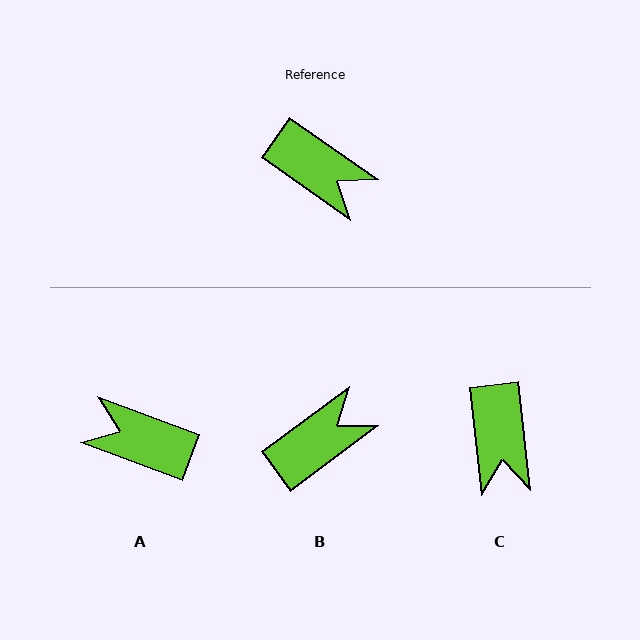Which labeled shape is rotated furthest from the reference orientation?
A, about 166 degrees away.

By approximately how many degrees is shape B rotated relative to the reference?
Approximately 72 degrees counter-clockwise.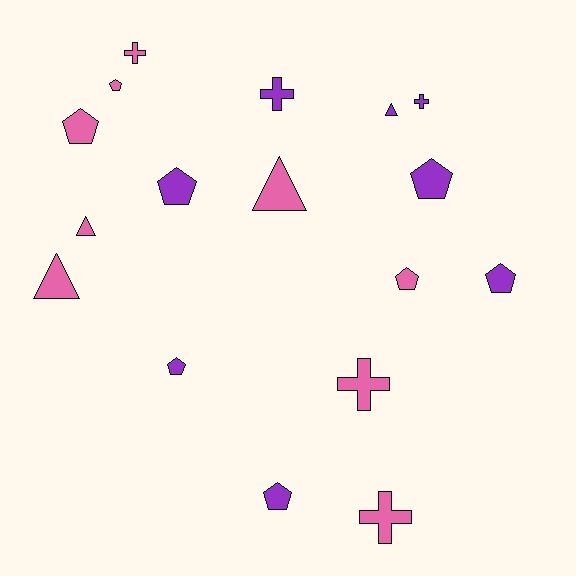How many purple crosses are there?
There are 2 purple crosses.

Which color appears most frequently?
Pink, with 9 objects.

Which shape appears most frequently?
Pentagon, with 8 objects.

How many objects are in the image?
There are 17 objects.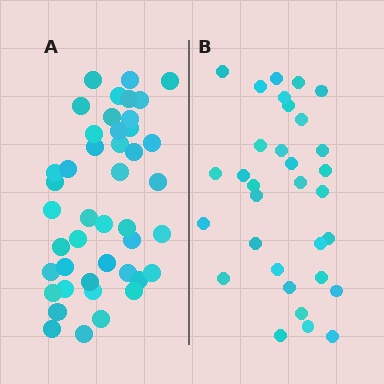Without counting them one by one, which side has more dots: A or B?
Region A (the left region) has more dots.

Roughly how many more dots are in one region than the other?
Region A has roughly 12 or so more dots than region B.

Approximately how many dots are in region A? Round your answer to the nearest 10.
About 40 dots. (The exact count is 44, which rounds to 40.)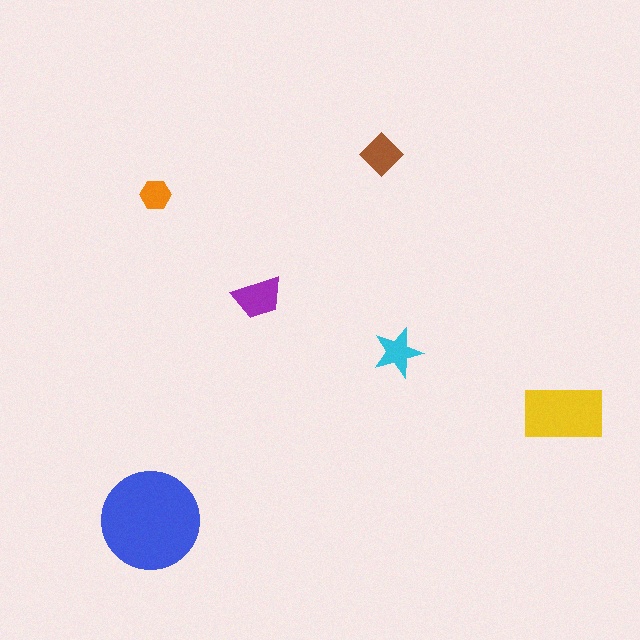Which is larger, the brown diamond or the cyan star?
The brown diamond.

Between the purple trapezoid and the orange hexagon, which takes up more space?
The purple trapezoid.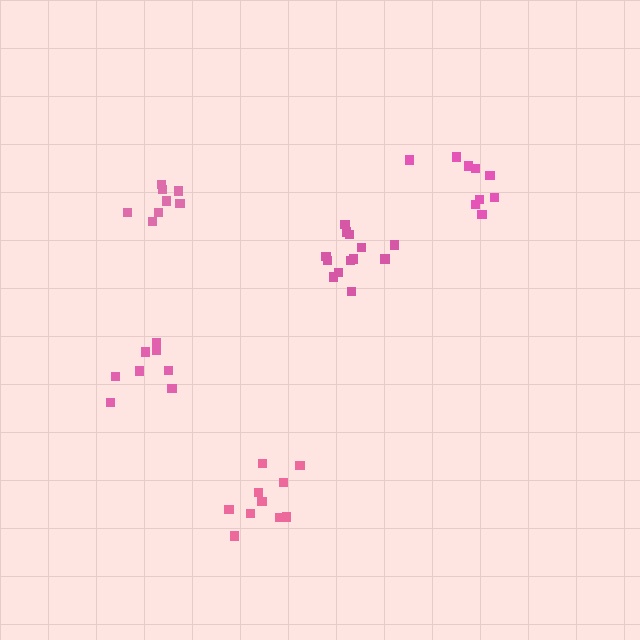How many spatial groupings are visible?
There are 5 spatial groupings.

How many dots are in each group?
Group 1: 8 dots, Group 2: 13 dots, Group 3: 9 dots, Group 4: 8 dots, Group 5: 10 dots (48 total).